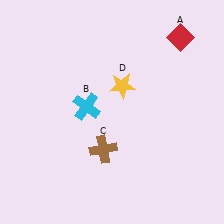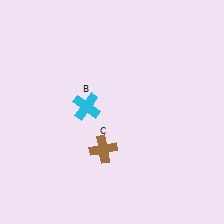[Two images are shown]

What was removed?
The yellow star (D), the red diamond (A) were removed in Image 2.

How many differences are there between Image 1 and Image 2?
There are 2 differences between the two images.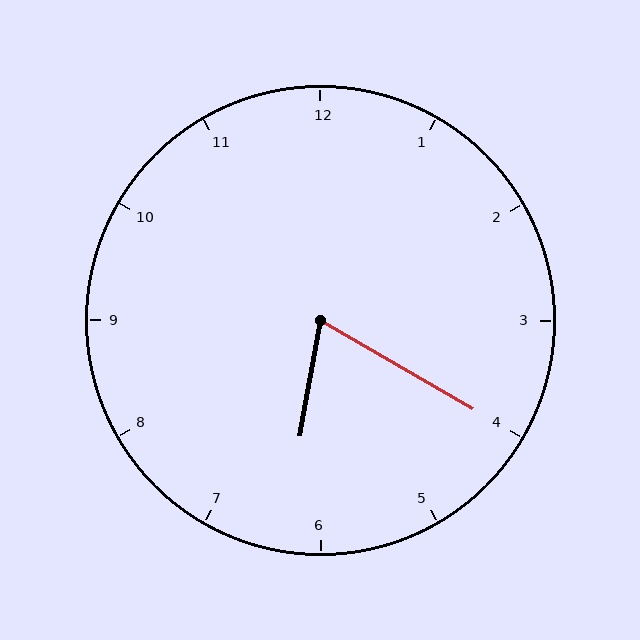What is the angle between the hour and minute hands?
Approximately 70 degrees.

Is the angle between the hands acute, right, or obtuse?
It is acute.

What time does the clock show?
6:20.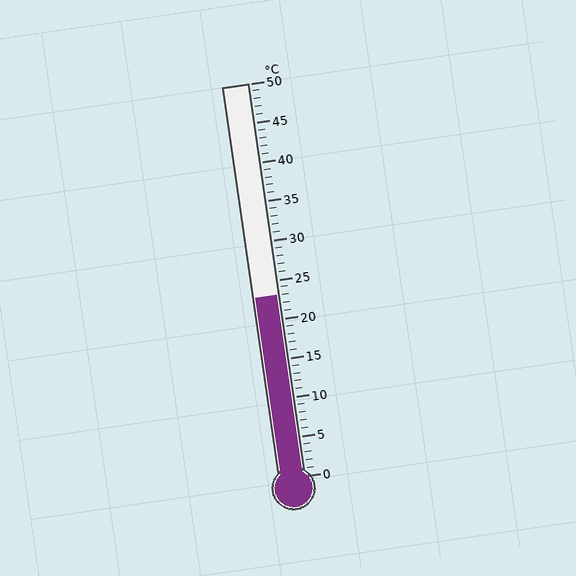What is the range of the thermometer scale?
The thermometer scale ranges from 0°C to 50°C.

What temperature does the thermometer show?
The thermometer shows approximately 23°C.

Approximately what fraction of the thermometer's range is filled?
The thermometer is filled to approximately 45% of its range.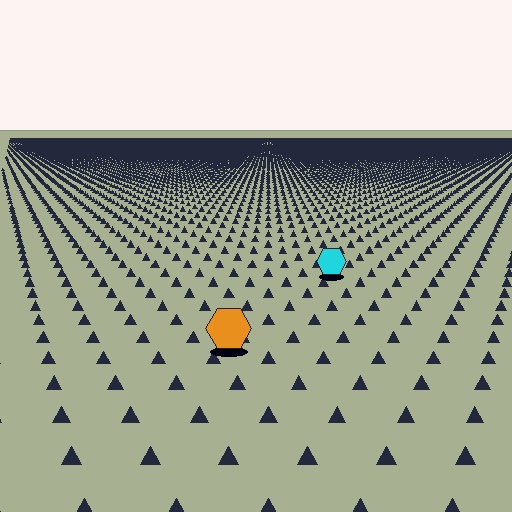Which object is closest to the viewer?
The orange hexagon is closest. The texture marks near it are larger and more spread out.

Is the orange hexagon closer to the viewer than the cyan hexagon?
Yes. The orange hexagon is closer — you can tell from the texture gradient: the ground texture is coarser near it.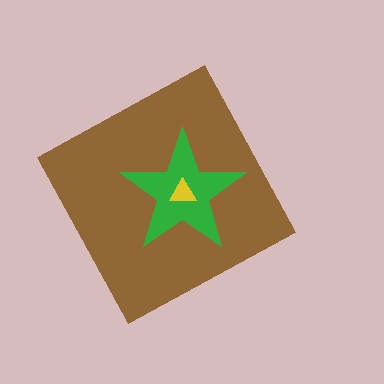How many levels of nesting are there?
3.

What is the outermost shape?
The brown diamond.